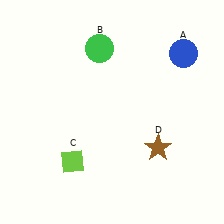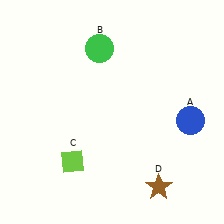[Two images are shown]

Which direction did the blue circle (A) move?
The blue circle (A) moved down.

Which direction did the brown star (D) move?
The brown star (D) moved down.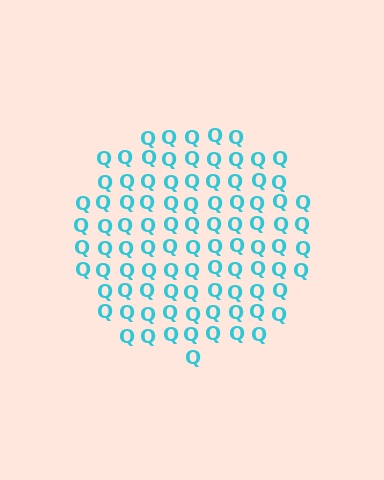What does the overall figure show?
The overall figure shows a circle.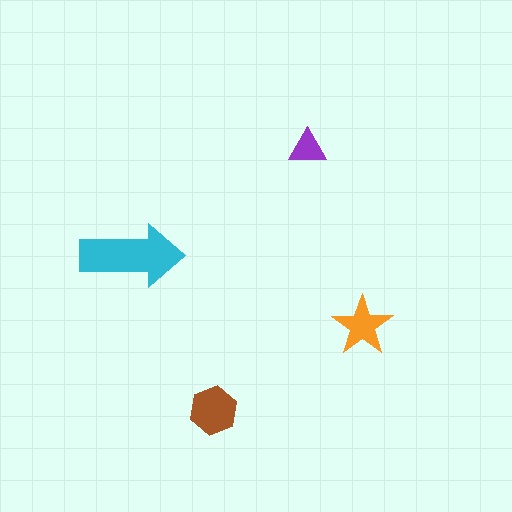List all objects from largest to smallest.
The cyan arrow, the brown hexagon, the orange star, the purple triangle.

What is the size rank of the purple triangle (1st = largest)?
4th.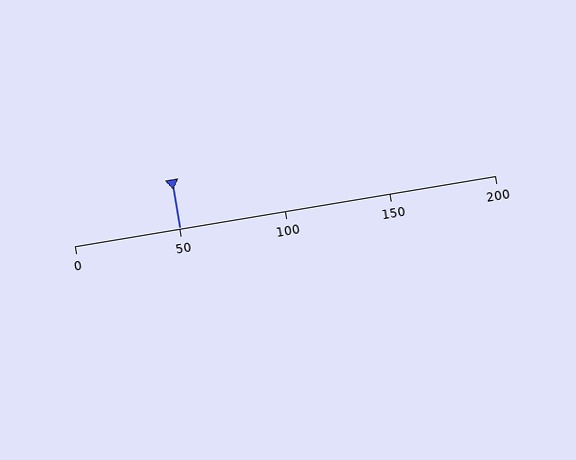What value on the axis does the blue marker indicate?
The marker indicates approximately 50.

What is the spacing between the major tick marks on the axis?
The major ticks are spaced 50 apart.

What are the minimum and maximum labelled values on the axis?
The axis runs from 0 to 200.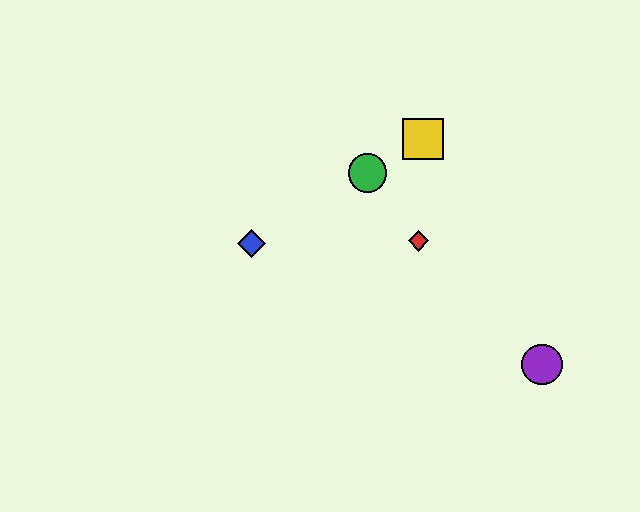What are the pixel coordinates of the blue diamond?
The blue diamond is at (252, 243).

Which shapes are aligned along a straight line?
The blue diamond, the green circle, the yellow square are aligned along a straight line.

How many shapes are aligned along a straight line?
3 shapes (the blue diamond, the green circle, the yellow square) are aligned along a straight line.